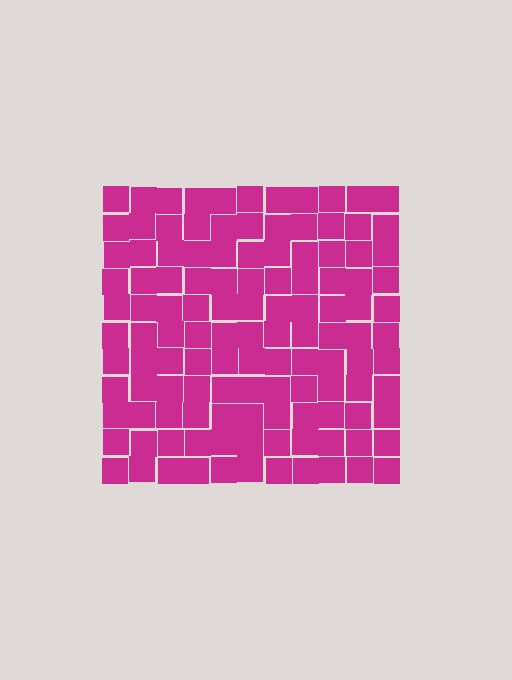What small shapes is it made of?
It is made of small squares.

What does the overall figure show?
The overall figure shows a square.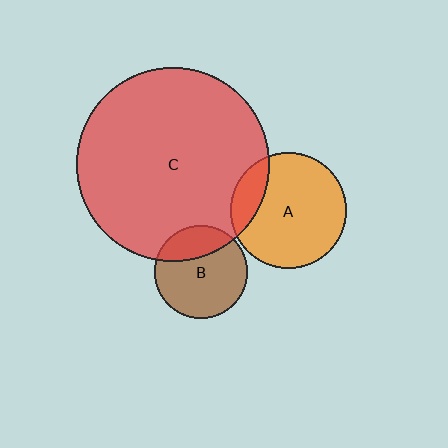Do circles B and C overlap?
Yes.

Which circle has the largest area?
Circle C (red).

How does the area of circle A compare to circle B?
Approximately 1.6 times.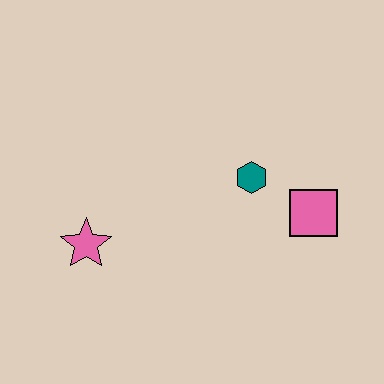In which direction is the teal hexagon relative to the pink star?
The teal hexagon is to the right of the pink star.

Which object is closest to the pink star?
The teal hexagon is closest to the pink star.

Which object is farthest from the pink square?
The pink star is farthest from the pink square.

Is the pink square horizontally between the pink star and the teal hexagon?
No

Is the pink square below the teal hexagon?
Yes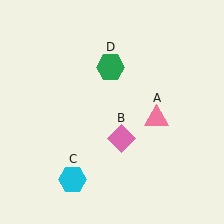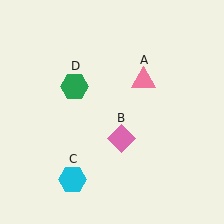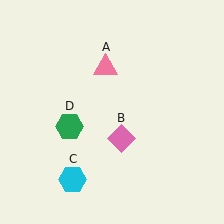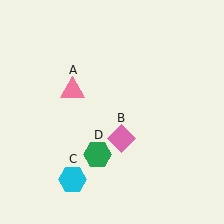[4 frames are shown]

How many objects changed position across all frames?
2 objects changed position: pink triangle (object A), green hexagon (object D).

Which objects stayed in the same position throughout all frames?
Pink diamond (object B) and cyan hexagon (object C) remained stationary.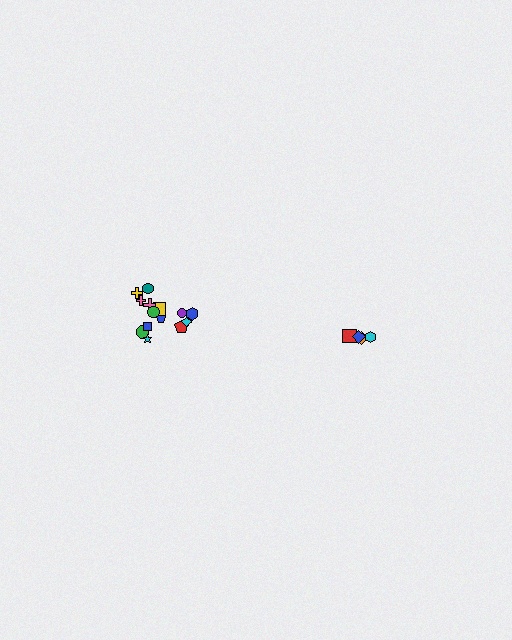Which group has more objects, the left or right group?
The left group.